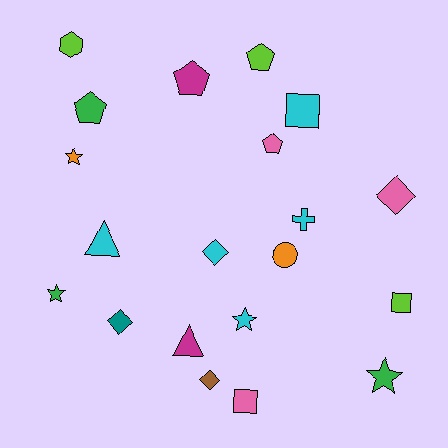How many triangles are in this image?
There are 2 triangles.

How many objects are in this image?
There are 20 objects.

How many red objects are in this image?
There are no red objects.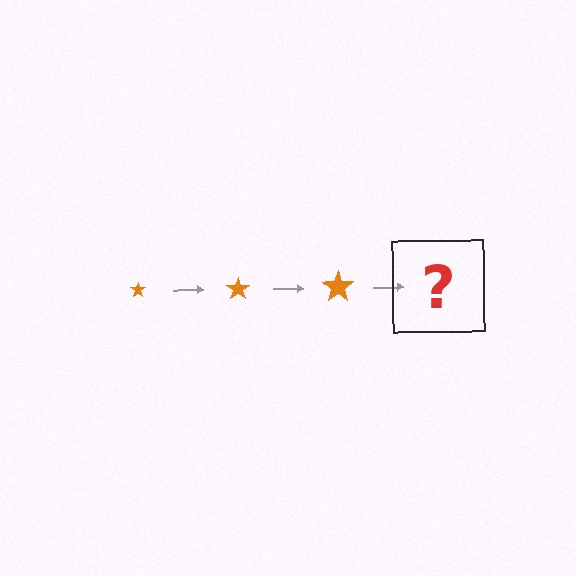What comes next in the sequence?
The next element should be an orange star, larger than the previous one.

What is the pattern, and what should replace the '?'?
The pattern is that the star gets progressively larger each step. The '?' should be an orange star, larger than the previous one.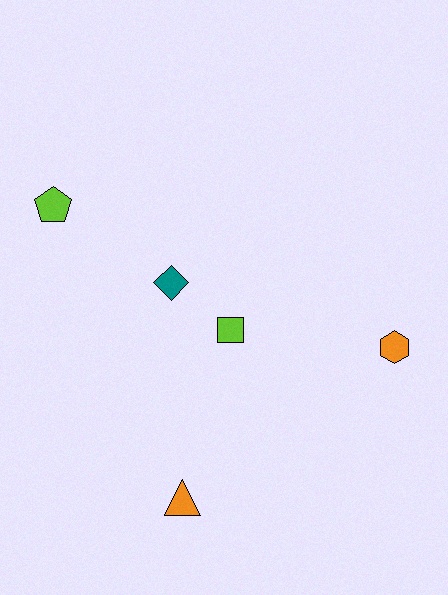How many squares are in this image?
There is 1 square.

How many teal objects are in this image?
There is 1 teal object.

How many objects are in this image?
There are 5 objects.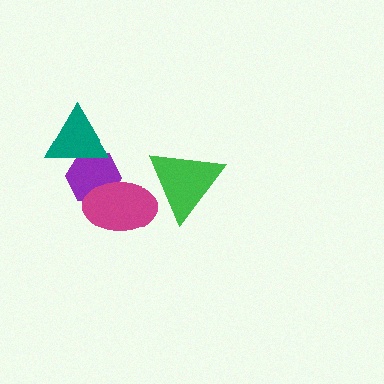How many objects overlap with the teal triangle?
1 object overlaps with the teal triangle.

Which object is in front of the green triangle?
The magenta ellipse is in front of the green triangle.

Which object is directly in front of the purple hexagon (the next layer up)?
The teal triangle is directly in front of the purple hexagon.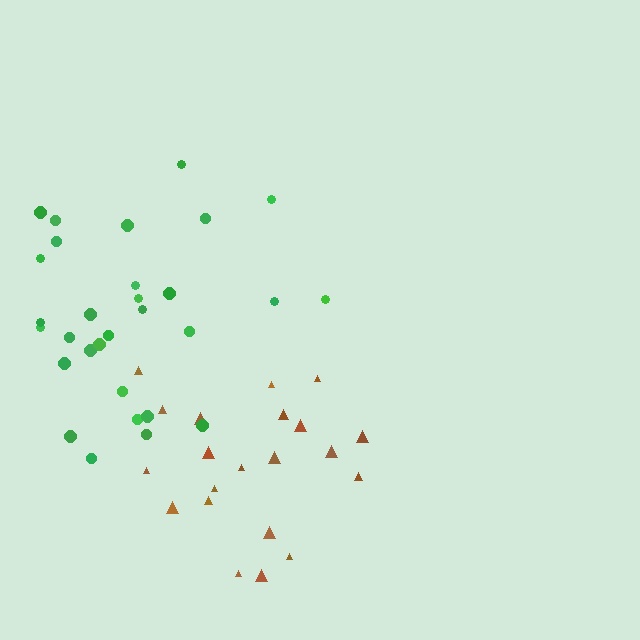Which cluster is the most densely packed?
Green.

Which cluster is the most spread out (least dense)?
Brown.